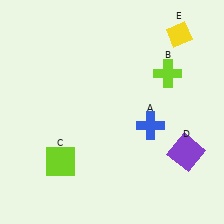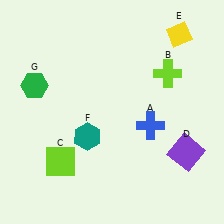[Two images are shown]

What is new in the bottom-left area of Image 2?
A teal hexagon (F) was added in the bottom-left area of Image 2.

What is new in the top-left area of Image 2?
A green hexagon (G) was added in the top-left area of Image 2.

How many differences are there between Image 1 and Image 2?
There are 2 differences between the two images.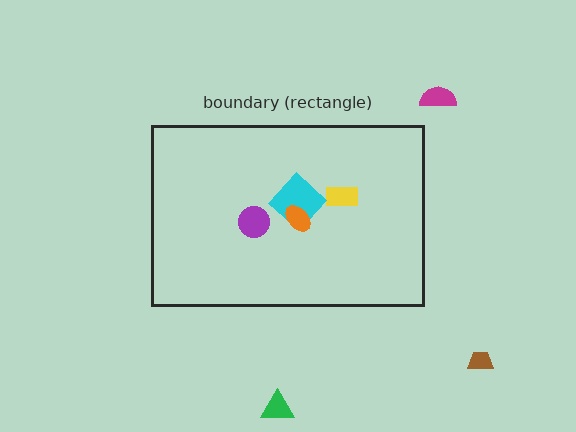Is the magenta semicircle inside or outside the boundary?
Outside.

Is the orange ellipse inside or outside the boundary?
Inside.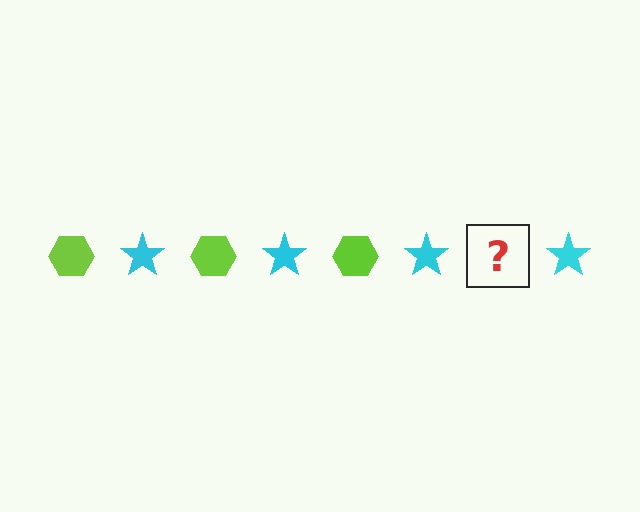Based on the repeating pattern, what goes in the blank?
The blank should be a lime hexagon.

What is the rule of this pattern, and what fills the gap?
The rule is that the pattern alternates between lime hexagon and cyan star. The gap should be filled with a lime hexagon.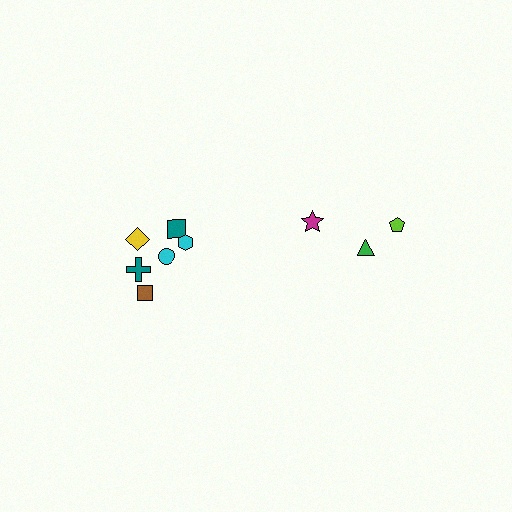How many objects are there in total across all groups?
There are 9 objects.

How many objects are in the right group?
There are 3 objects.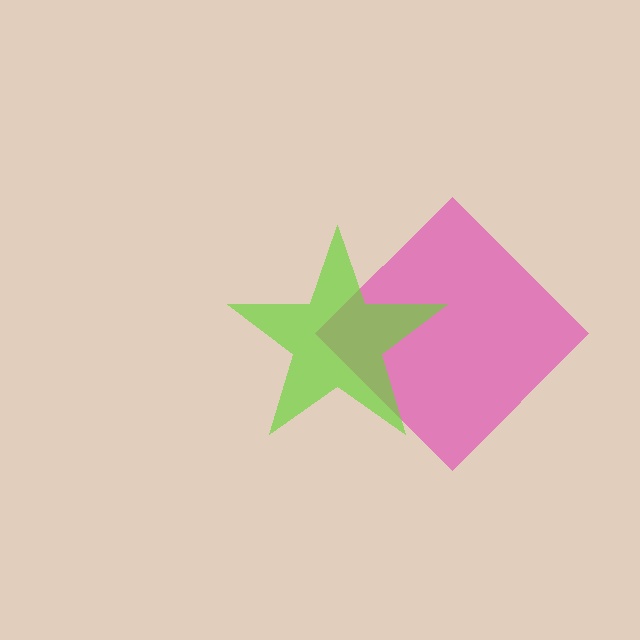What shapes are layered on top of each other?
The layered shapes are: a pink diamond, a lime star.